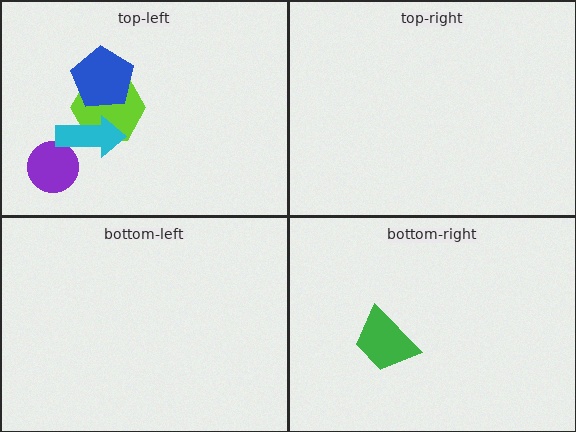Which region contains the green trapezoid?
The bottom-right region.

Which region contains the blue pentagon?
The top-left region.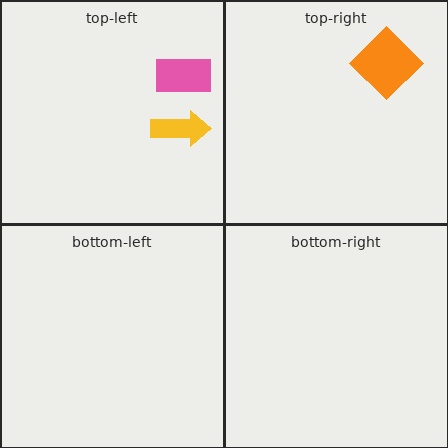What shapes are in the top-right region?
The orange diamond.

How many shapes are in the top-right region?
1.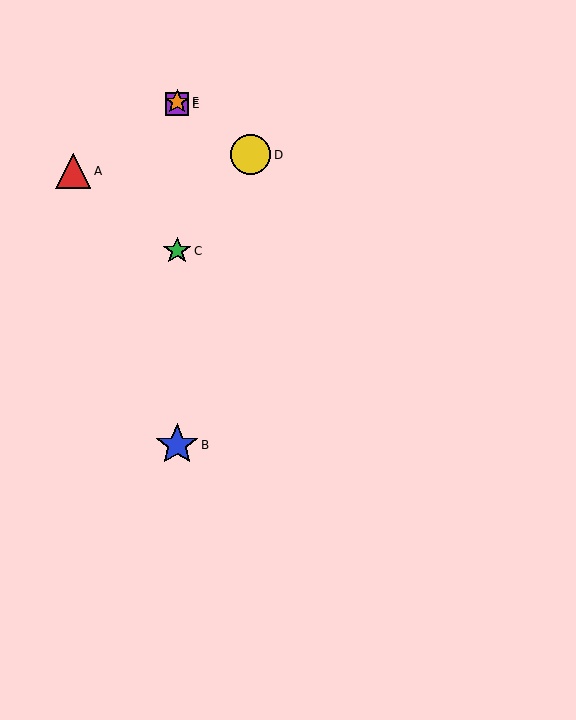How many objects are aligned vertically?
4 objects (B, C, E, F) are aligned vertically.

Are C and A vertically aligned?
No, C is at x≈177 and A is at x≈73.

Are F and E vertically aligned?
Yes, both are at x≈177.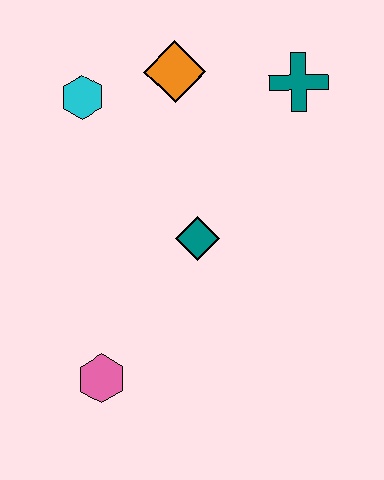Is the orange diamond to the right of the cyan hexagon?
Yes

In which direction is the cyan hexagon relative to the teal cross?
The cyan hexagon is to the left of the teal cross.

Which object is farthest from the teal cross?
The pink hexagon is farthest from the teal cross.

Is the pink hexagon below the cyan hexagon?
Yes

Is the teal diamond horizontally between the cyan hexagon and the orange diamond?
No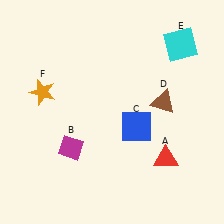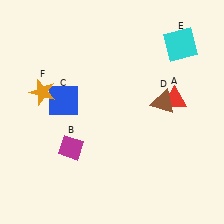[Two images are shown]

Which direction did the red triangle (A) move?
The red triangle (A) moved up.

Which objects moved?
The objects that moved are: the red triangle (A), the blue square (C).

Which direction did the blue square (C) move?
The blue square (C) moved left.